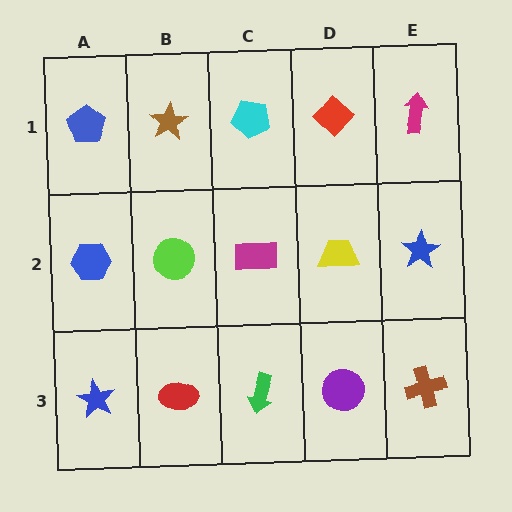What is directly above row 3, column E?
A blue star.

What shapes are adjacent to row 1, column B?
A lime circle (row 2, column B), a blue pentagon (row 1, column A), a cyan pentagon (row 1, column C).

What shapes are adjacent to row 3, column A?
A blue hexagon (row 2, column A), a red ellipse (row 3, column B).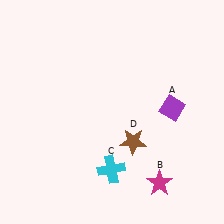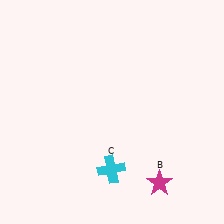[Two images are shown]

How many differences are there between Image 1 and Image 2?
There are 2 differences between the two images.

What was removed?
The purple diamond (A), the brown star (D) were removed in Image 2.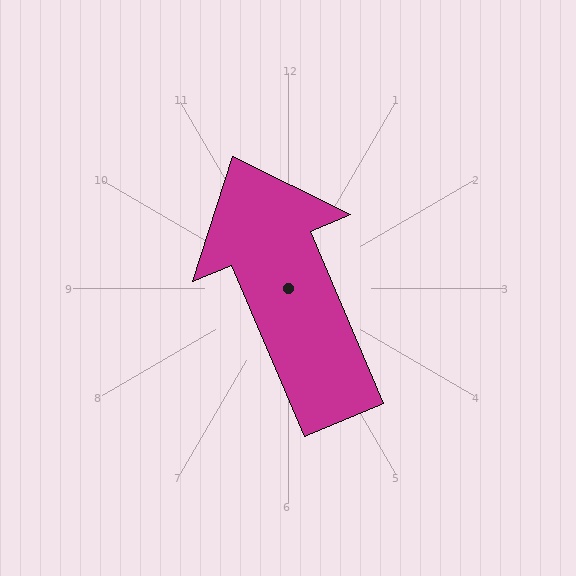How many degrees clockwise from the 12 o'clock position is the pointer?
Approximately 337 degrees.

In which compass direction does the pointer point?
Northwest.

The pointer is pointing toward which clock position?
Roughly 11 o'clock.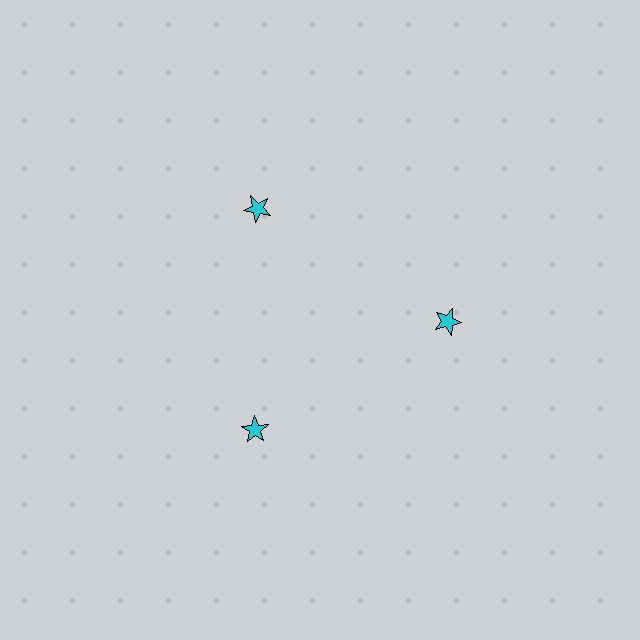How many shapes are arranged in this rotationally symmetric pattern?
There are 3 shapes, arranged in 3 groups of 1.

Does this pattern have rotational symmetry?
Yes, this pattern has 3-fold rotational symmetry. It looks the same after rotating 120 degrees around the center.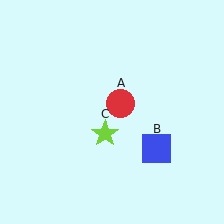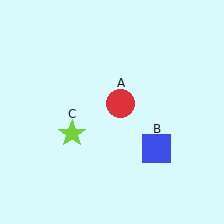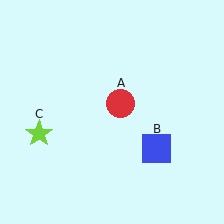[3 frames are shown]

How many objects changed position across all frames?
1 object changed position: lime star (object C).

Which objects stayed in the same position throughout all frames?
Red circle (object A) and blue square (object B) remained stationary.